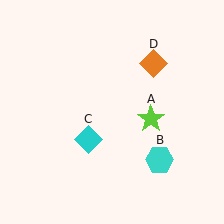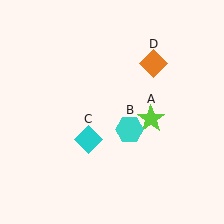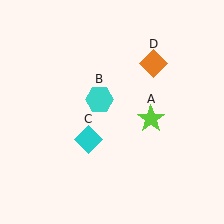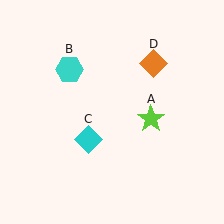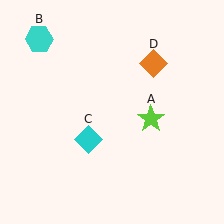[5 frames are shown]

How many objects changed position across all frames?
1 object changed position: cyan hexagon (object B).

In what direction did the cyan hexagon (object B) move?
The cyan hexagon (object B) moved up and to the left.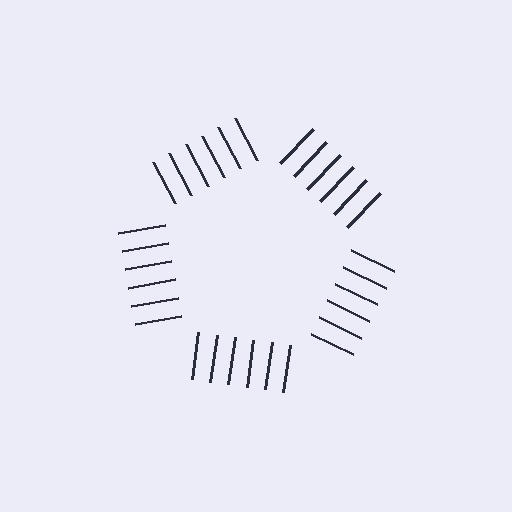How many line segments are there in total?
30 — 6 along each of the 5 edges.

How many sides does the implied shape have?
5 sides — the line-ends trace a pentagon.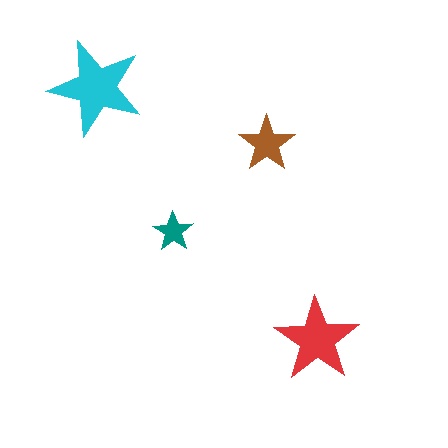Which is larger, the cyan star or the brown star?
The cyan one.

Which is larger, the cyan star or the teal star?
The cyan one.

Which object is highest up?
The cyan star is topmost.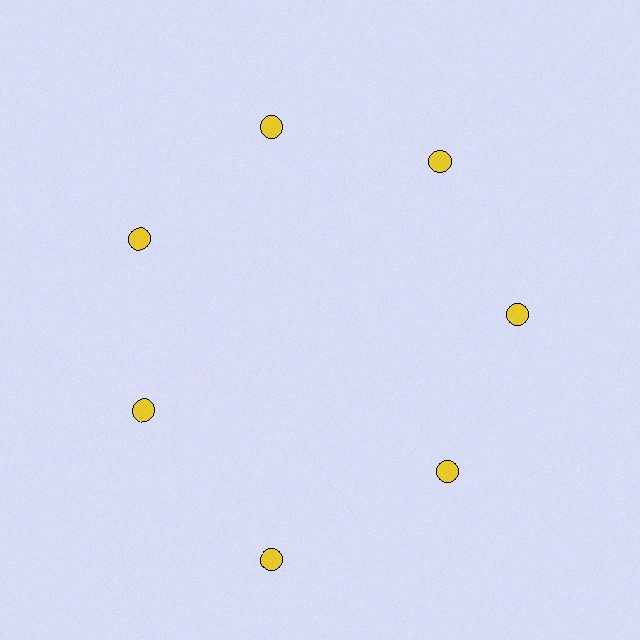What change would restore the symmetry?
The symmetry would be restored by moving it inward, back onto the ring so that all 7 circles sit at equal angles and equal distance from the center.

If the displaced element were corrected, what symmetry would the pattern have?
It would have 7-fold rotational symmetry — the pattern would map onto itself every 51 degrees.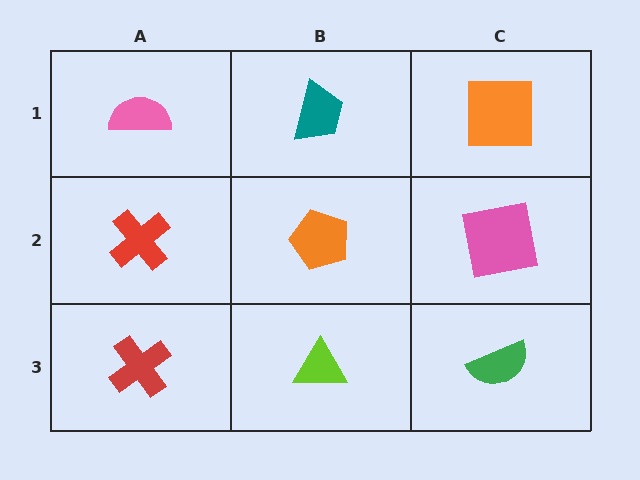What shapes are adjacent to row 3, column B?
An orange pentagon (row 2, column B), a red cross (row 3, column A), a green semicircle (row 3, column C).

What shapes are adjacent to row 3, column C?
A pink square (row 2, column C), a lime triangle (row 3, column B).